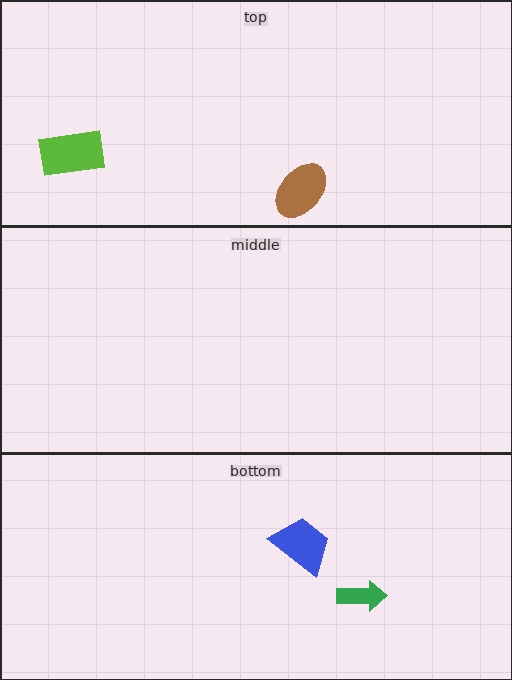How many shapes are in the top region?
2.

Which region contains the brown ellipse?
The top region.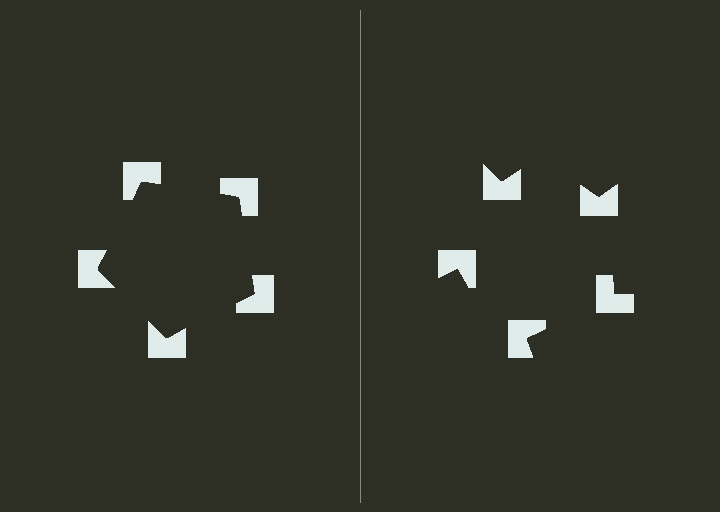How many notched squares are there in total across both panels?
10 — 5 on each side.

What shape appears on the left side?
An illusory pentagon.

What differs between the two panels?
The notched squares are positioned identically on both sides; only the wedge orientations differ. On the left they align to a pentagon; on the right they are misaligned.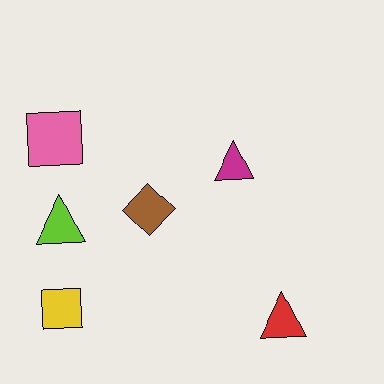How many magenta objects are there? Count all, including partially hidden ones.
There is 1 magenta object.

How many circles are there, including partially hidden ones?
There are no circles.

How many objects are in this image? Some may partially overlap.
There are 6 objects.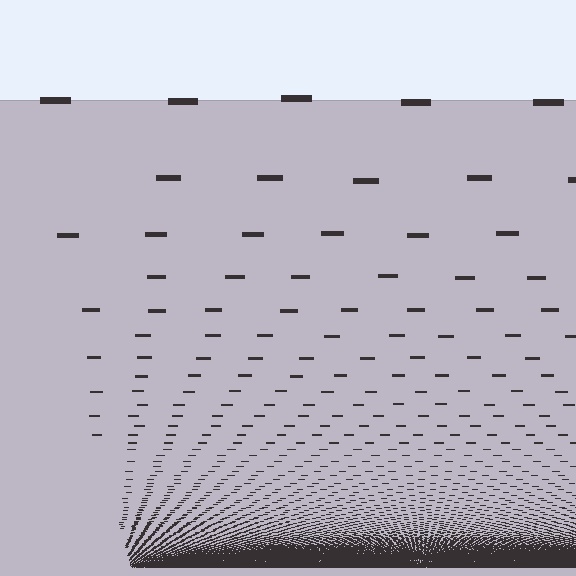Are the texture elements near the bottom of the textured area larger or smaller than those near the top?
Smaller. The gradient is inverted — elements near the bottom are smaller and denser.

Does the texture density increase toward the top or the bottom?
Density increases toward the bottom.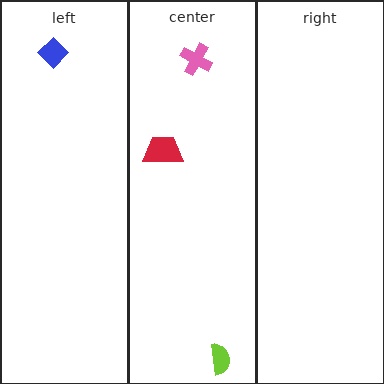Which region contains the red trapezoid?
The center region.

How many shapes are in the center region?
3.